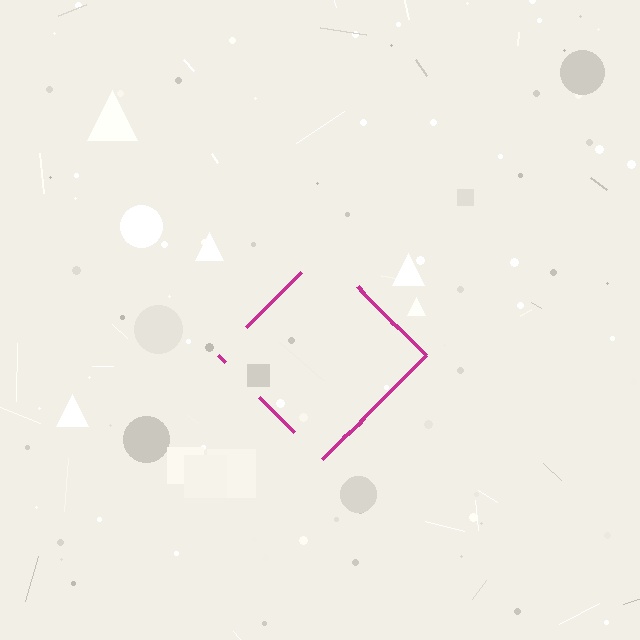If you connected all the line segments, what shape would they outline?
They would outline a diamond.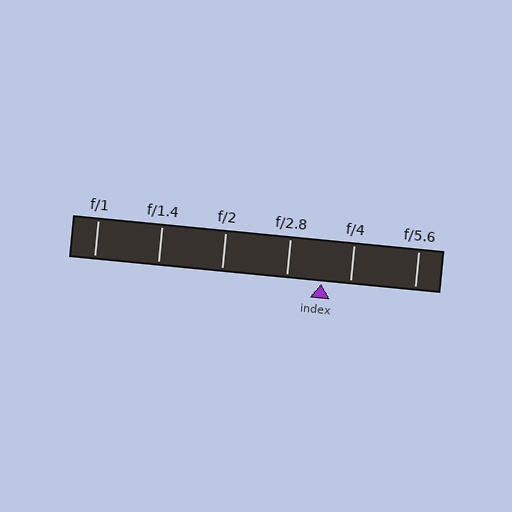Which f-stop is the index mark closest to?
The index mark is closest to f/4.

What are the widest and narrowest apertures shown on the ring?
The widest aperture shown is f/1 and the narrowest is f/5.6.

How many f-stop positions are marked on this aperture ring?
There are 6 f-stop positions marked.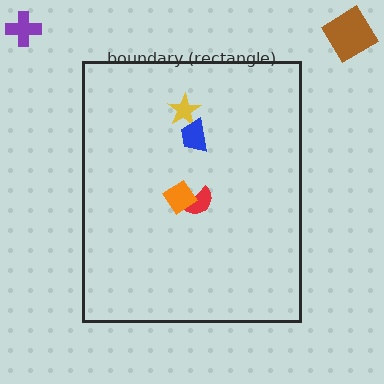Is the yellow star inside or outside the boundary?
Inside.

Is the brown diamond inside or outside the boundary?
Outside.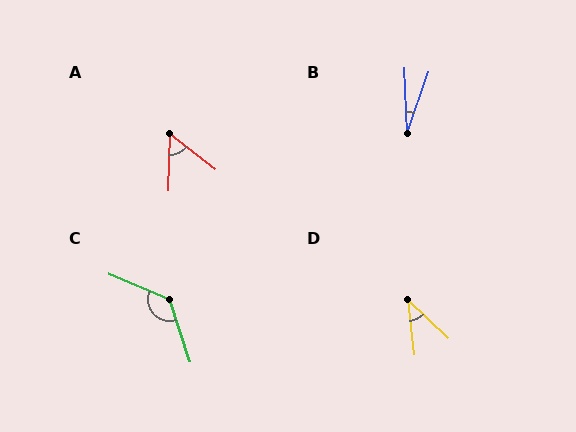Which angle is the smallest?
B, at approximately 22 degrees.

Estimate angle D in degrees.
Approximately 40 degrees.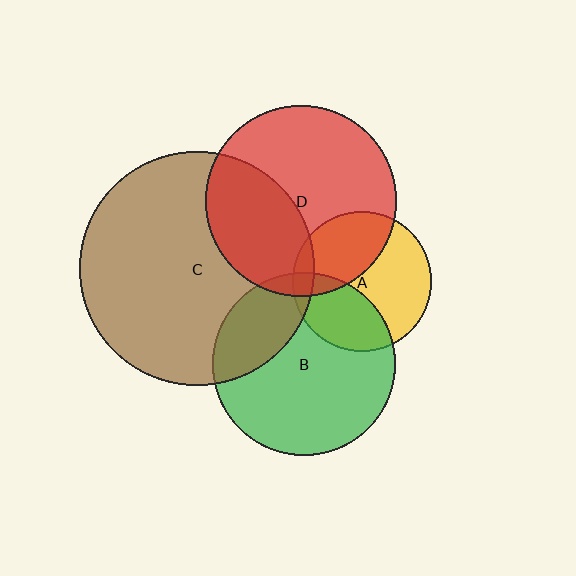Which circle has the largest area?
Circle C (brown).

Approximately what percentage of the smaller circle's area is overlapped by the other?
Approximately 40%.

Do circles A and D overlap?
Yes.